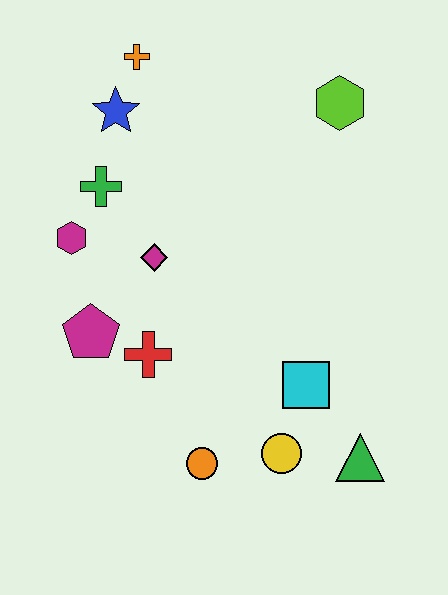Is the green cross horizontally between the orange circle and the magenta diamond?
No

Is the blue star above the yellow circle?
Yes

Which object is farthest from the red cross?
The lime hexagon is farthest from the red cross.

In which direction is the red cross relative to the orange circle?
The red cross is above the orange circle.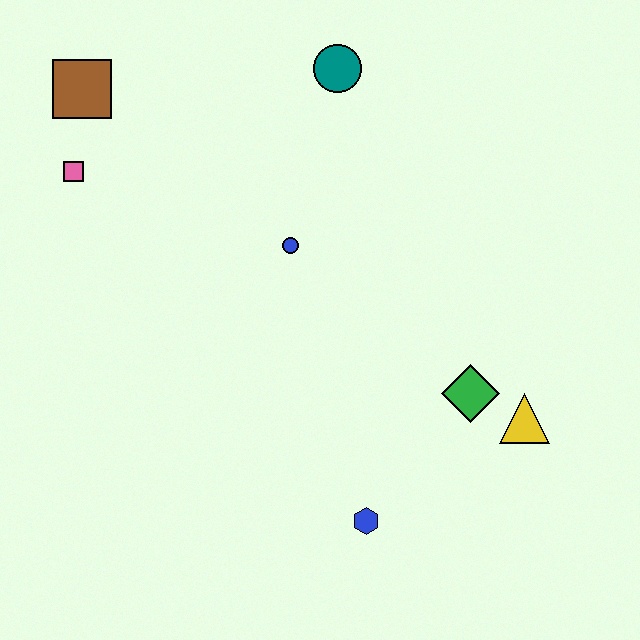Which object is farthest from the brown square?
The yellow triangle is farthest from the brown square.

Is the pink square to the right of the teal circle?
No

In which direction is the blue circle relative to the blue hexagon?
The blue circle is above the blue hexagon.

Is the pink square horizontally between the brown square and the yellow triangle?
No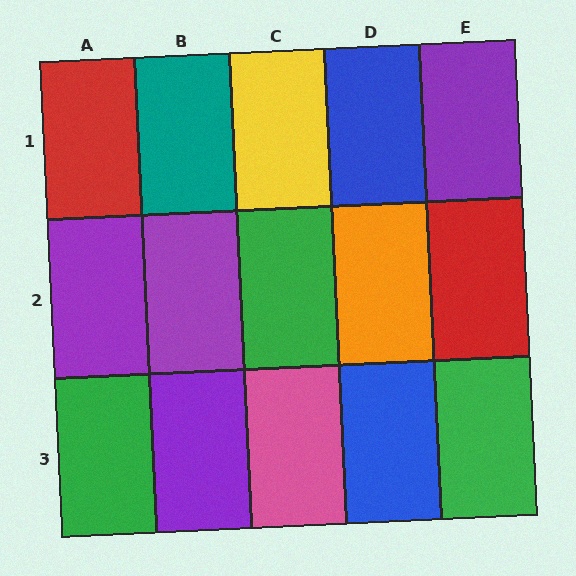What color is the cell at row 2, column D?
Orange.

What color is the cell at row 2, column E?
Red.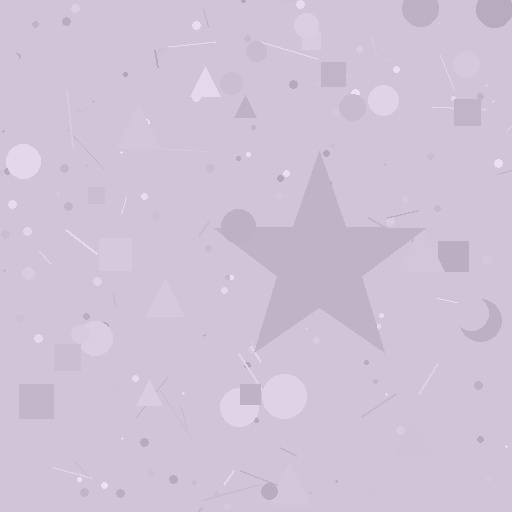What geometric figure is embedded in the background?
A star is embedded in the background.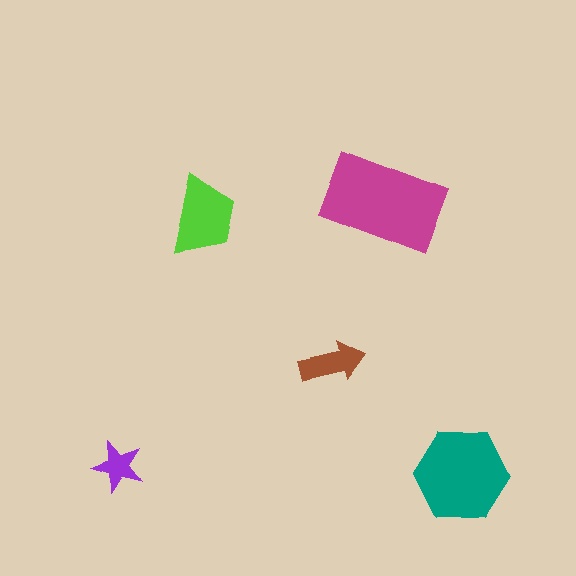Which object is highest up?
The magenta rectangle is topmost.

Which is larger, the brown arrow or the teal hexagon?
The teal hexagon.